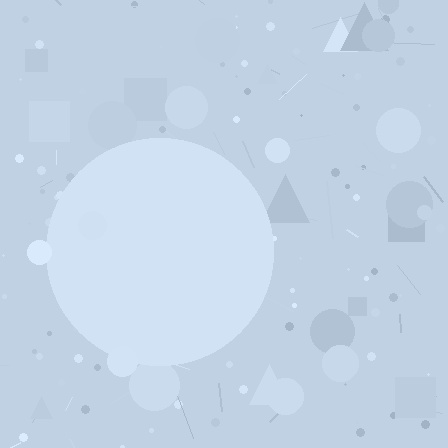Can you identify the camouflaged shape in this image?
The camouflaged shape is a circle.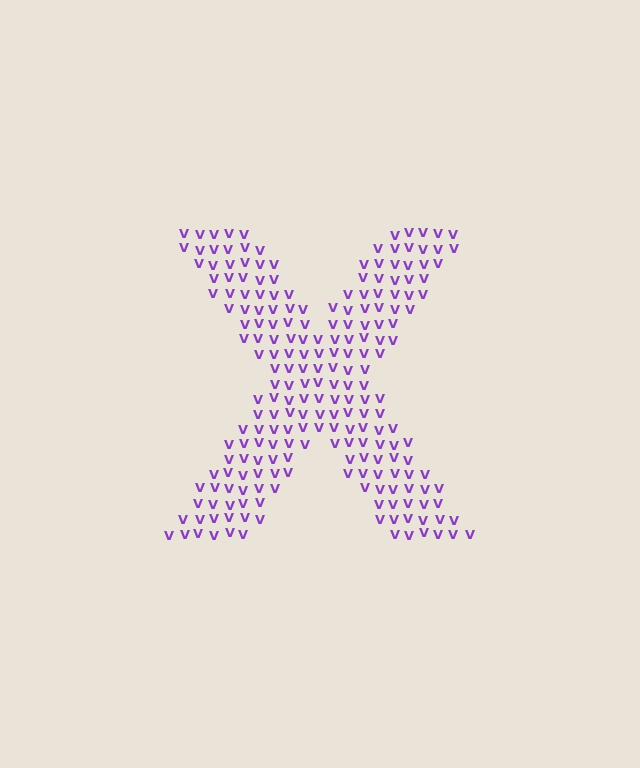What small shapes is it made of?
It is made of small letter V's.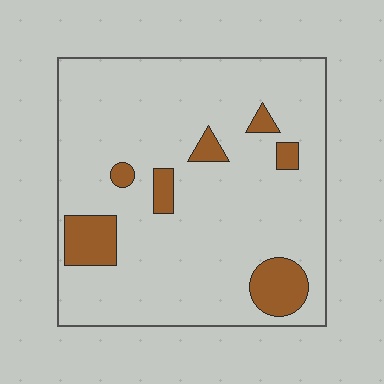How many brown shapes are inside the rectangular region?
7.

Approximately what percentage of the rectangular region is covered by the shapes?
Approximately 10%.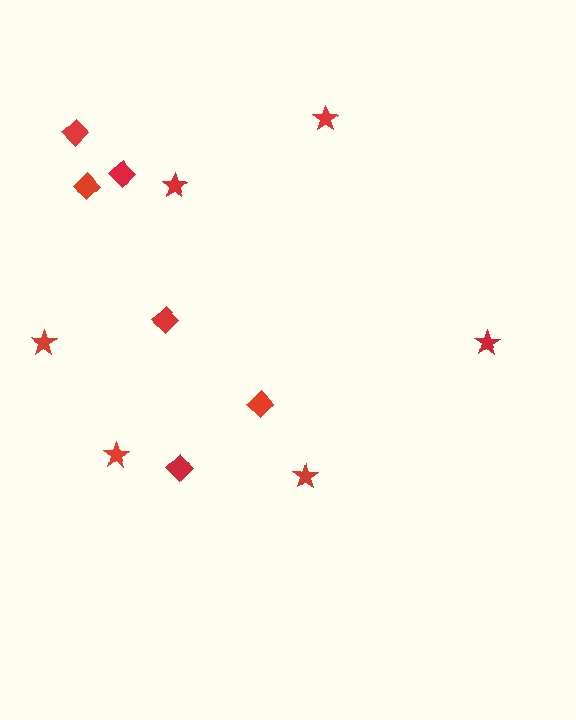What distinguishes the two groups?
There are 2 groups: one group of stars (6) and one group of diamonds (6).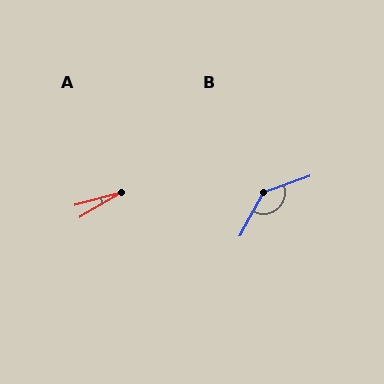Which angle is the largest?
B, at approximately 138 degrees.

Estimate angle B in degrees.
Approximately 138 degrees.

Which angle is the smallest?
A, at approximately 16 degrees.